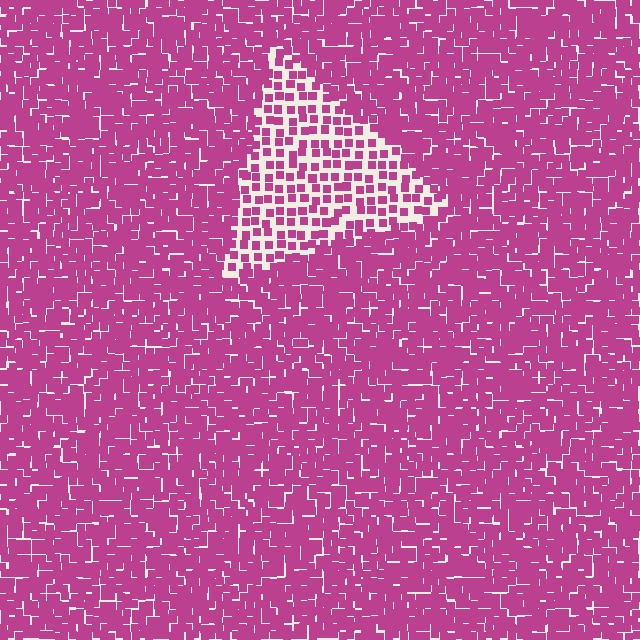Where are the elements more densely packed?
The elements are more densely packed outside the triangle boundary.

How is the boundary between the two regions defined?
The boundary is defined by a change in element density (approximately 2.2x ratio). All elements are the same color, size, and shape.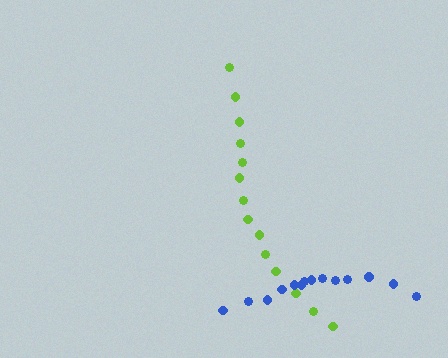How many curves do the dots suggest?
There are 2 distinct paths.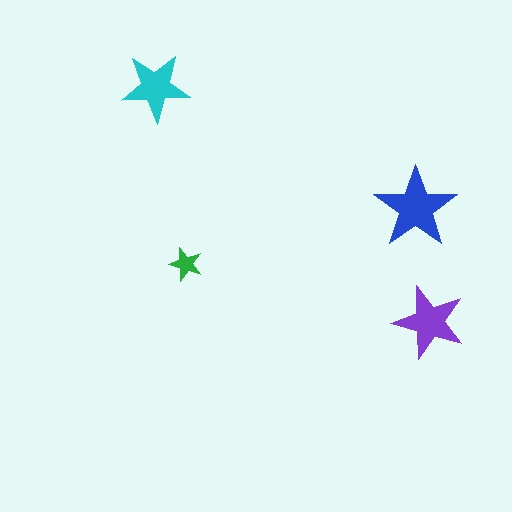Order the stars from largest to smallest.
the blue one, the purple one, the cyan one, the green one.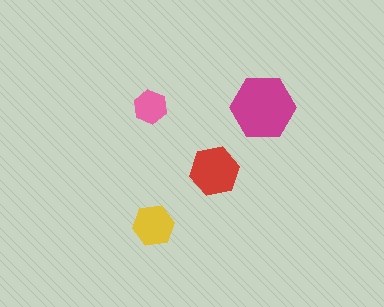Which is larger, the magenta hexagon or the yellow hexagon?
The magenta one.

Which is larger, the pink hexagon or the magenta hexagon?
The magenta one.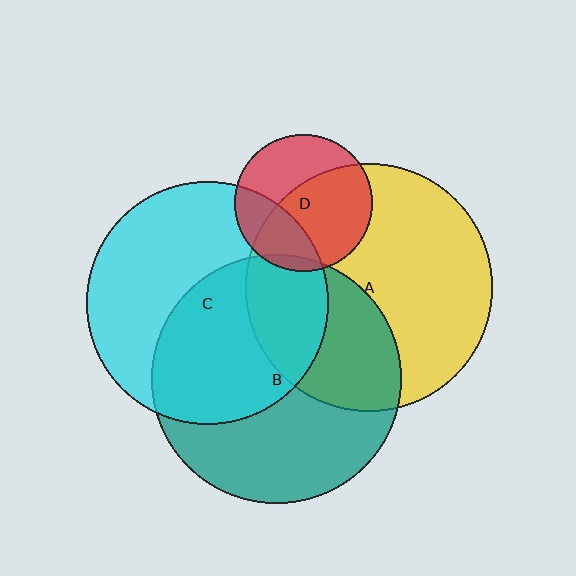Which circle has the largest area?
Circle B (teal).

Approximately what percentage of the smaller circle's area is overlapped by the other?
Approximately 50%.